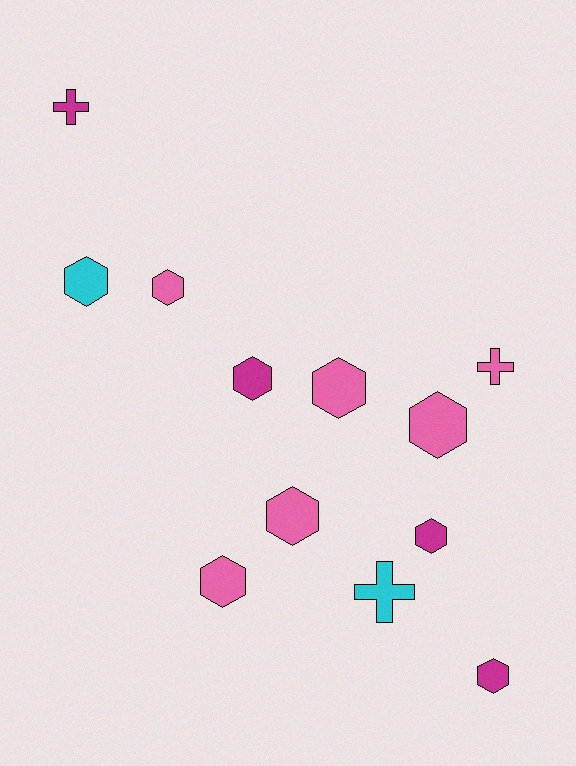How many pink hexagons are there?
There are 5 pink hexagons.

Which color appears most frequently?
Pink, with 6 objects.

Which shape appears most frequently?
Hexagon, with 9 objects.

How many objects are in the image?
There are 12 objects.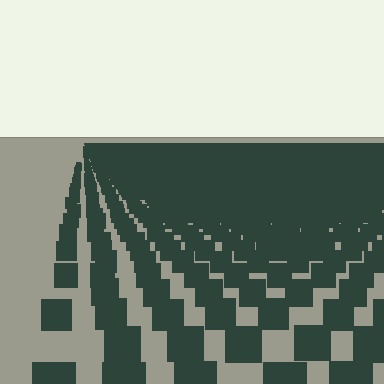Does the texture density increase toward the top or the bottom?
Density increases toward the top.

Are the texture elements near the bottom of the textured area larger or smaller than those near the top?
Larger. Near the bottom, elements are closer to the viewer and appear at a bigger on-screen size.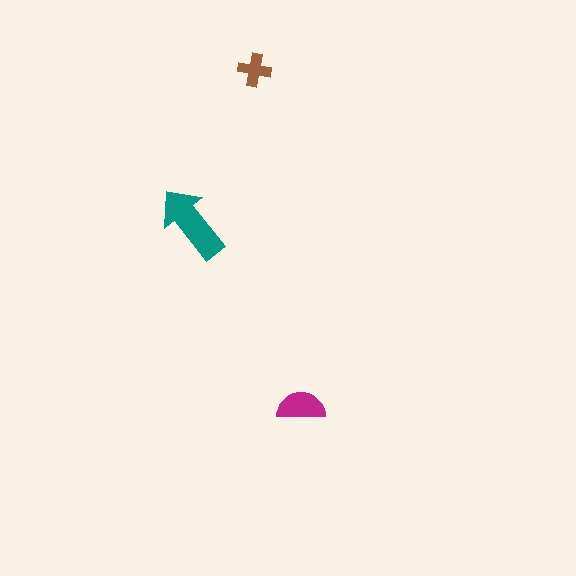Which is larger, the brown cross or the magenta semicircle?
The magenta semicircle.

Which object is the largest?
The teal arrow.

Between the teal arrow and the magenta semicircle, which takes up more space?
The teal arrow.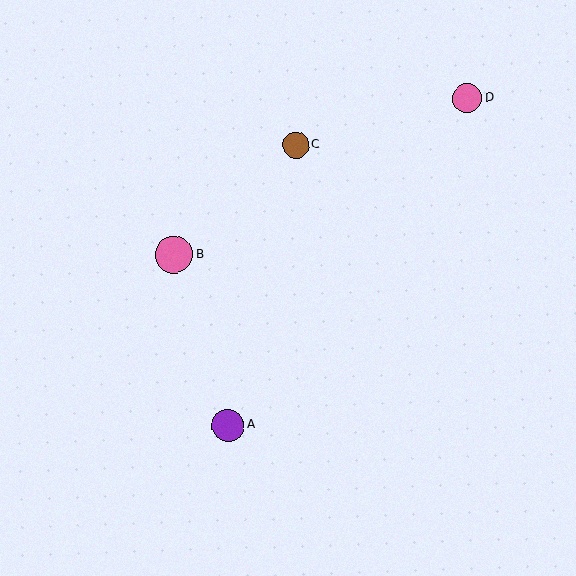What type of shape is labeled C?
Shape C is a brown circle.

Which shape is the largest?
The pink circle (labeled B) is the largest.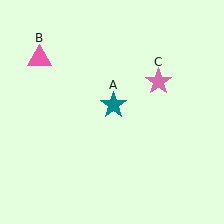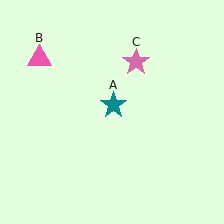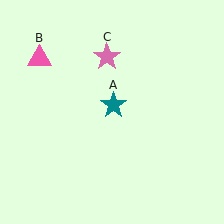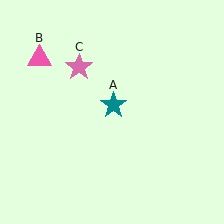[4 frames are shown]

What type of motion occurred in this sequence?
The pink star (object C) rotated counterclockwise around the center of the scene.